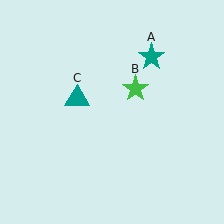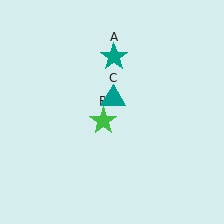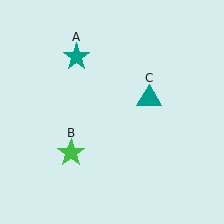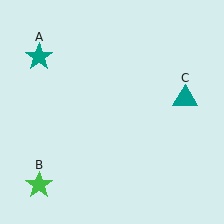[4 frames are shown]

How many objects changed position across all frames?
3 objects changed position: teal star (object A), green star (object B), teal triangle (object C).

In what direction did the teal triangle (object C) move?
The teal triangle (object C) moved right.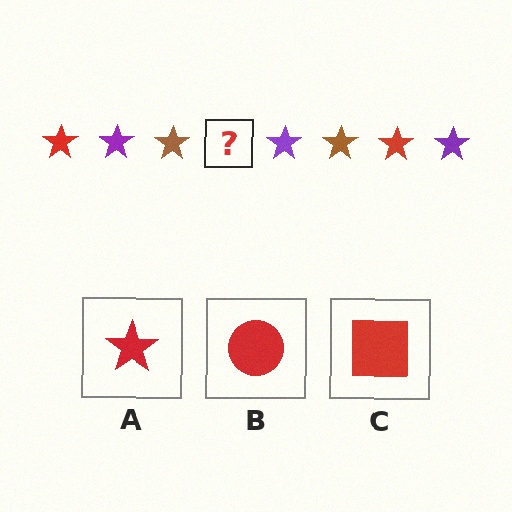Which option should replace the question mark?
Option A.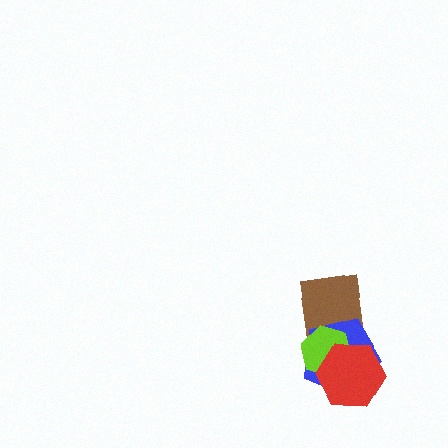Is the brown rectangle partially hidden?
Yes, it is partially covered by another shape.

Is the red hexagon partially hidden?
No, no other shape covers it.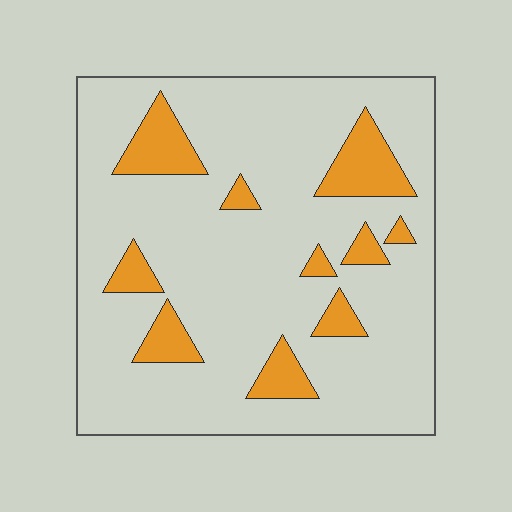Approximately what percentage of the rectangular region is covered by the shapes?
Approximately 15%.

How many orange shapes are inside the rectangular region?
10.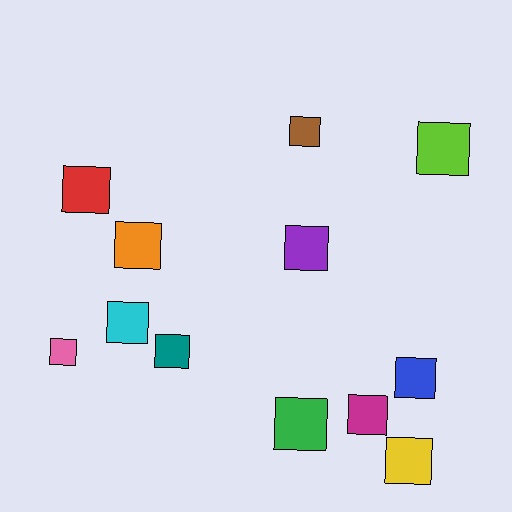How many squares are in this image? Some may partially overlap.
There are 12 squares.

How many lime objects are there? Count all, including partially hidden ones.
There is 1 lime object.